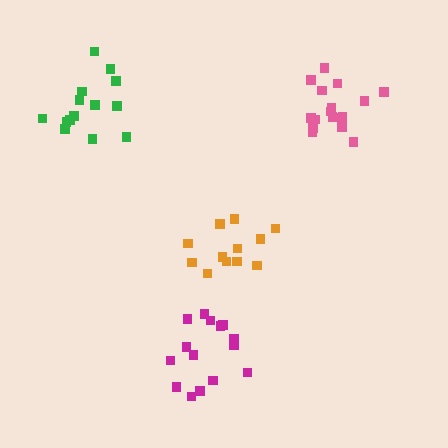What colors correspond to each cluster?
The clusters are colored: orange, pink, green, magenta.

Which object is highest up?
The pink cluster is topmost.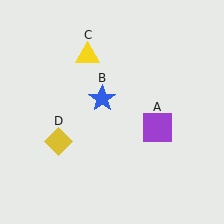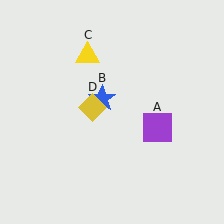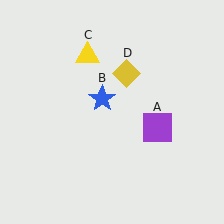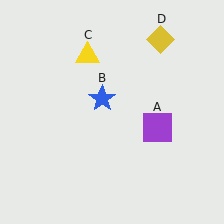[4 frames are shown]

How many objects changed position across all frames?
1 object changed position: yellow diamond (object D).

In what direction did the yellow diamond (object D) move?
The yellow diamond (object D) moved up and to the right.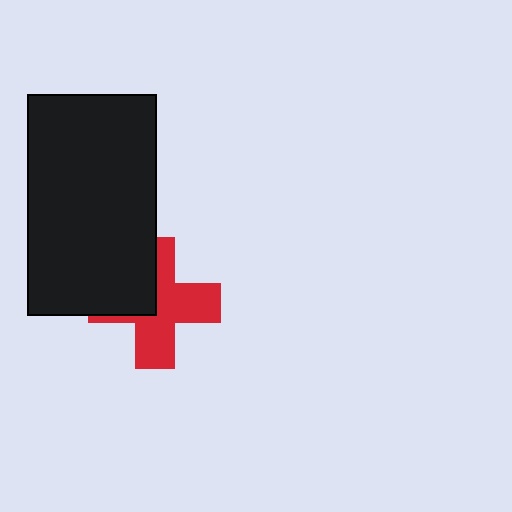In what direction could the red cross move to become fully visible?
The red cross could move toward the lower-right. That would shift it out from behind the black rectangle entirely.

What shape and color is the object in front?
The object in front is a black rectangle.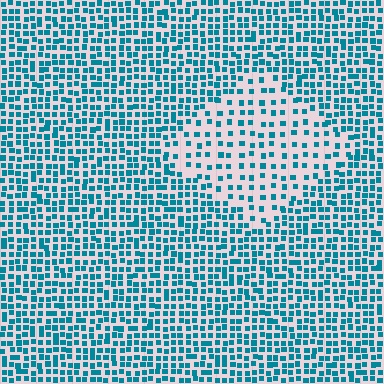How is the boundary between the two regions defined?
The boundary is defined by a change in element density (approximately 2.1x ratio). All elements are the same color, size, and shape.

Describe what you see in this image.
The image contains small teal elements arranged at two different densities. A diamond-shaped region is visible where the elements are less densely packed than the surrounding area.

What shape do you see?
I see a diamond.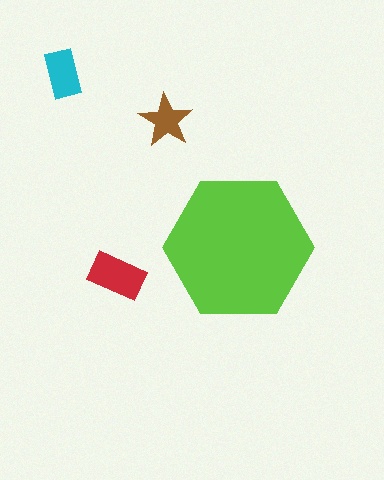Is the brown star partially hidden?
No, the brown star is fully visible.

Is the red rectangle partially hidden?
No, the red rectangle is fully visible.